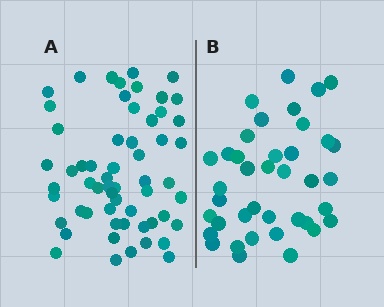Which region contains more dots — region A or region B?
Region A (the left region) has more dots.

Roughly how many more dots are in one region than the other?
Region A has approximately 20 more dots than region B.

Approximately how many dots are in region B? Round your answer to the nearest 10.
About 40 dots. (The exact count is 39, which rounds to 40.)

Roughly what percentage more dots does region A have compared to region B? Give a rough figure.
About 50% more.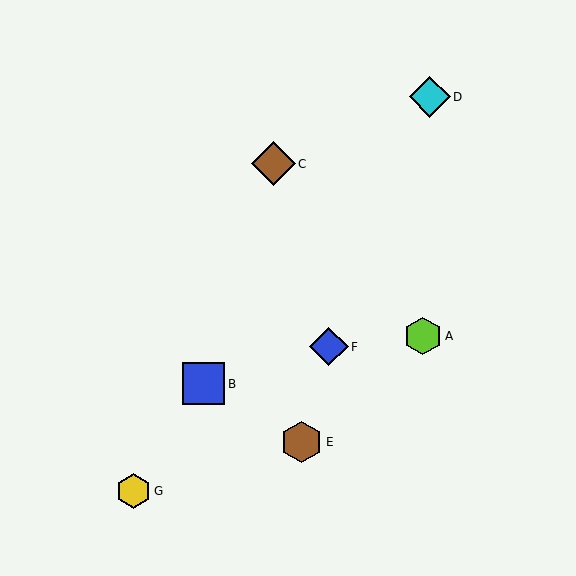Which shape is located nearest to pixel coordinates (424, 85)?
The cyan diamond (labeled D) at (430, 97) is nearest to that location.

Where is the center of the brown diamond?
The center of the brown diamond is at (273, 164).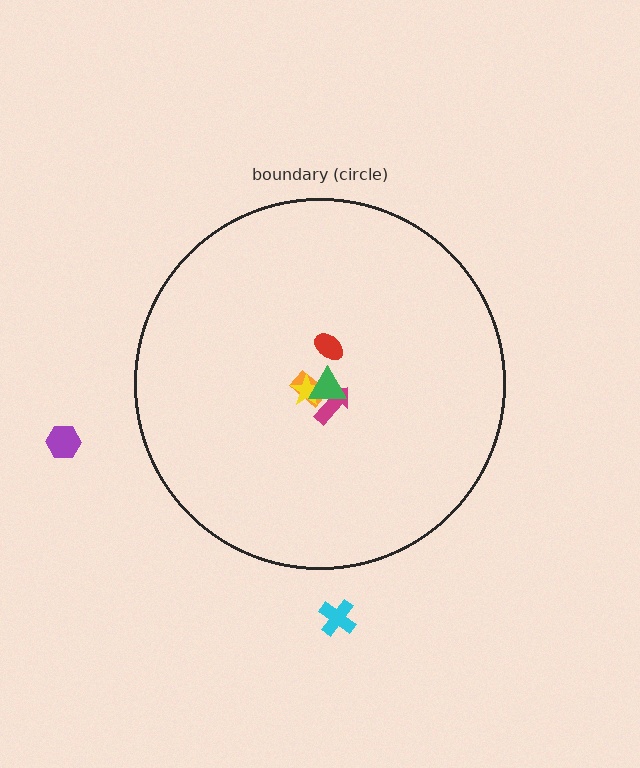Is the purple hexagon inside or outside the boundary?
Outside.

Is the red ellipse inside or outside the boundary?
Inside.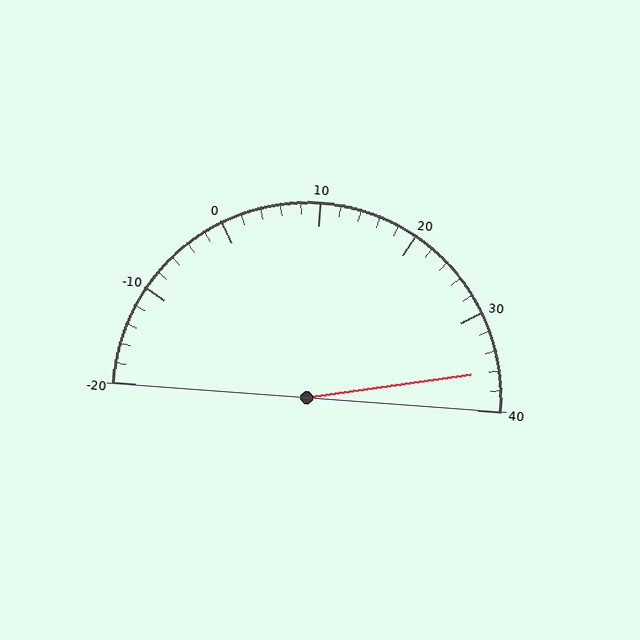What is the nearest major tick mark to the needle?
The nearest major tick mark is 40.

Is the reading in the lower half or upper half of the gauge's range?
The reading is in the upper half of the range (-20 to 40).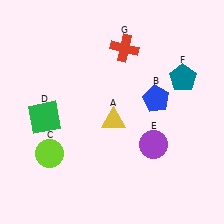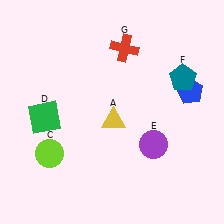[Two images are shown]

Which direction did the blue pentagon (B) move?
The blue pentagon (B) moved right.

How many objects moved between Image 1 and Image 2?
1 object moved between the two images.